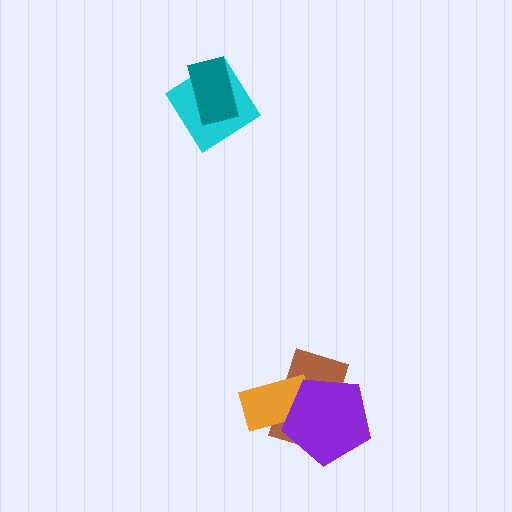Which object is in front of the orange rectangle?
The purple pentagon is in front of the orange rectangle.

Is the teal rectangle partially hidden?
No, no other shape covers it.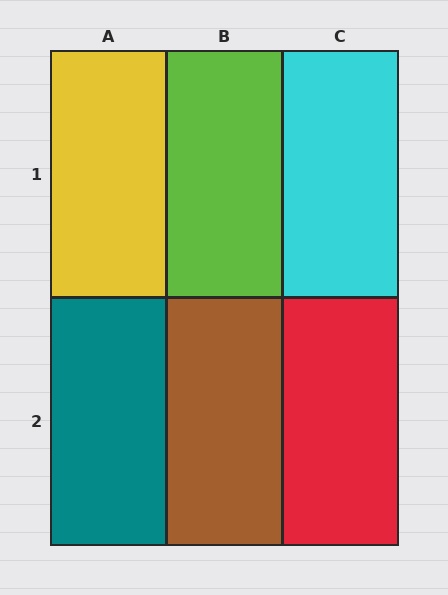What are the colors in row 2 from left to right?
Teal, brown, red.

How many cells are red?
1 cell is red.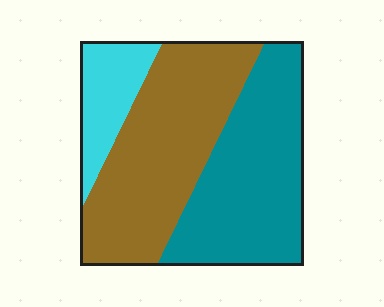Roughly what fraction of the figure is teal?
Teal takes up about two fifths (2/5) of the figure.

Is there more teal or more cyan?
Teal.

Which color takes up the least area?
Cyan, at roughly 15%.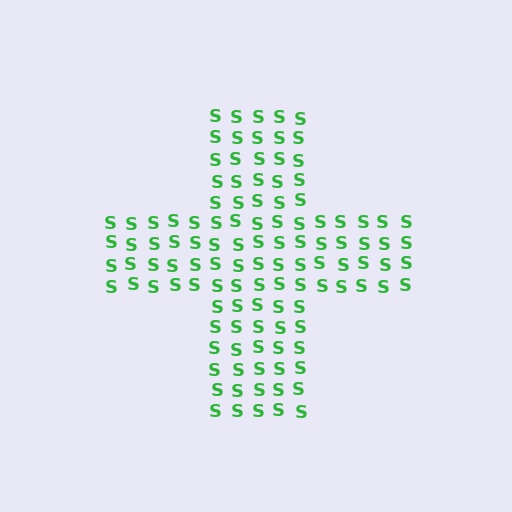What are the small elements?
The small elements are letter S's.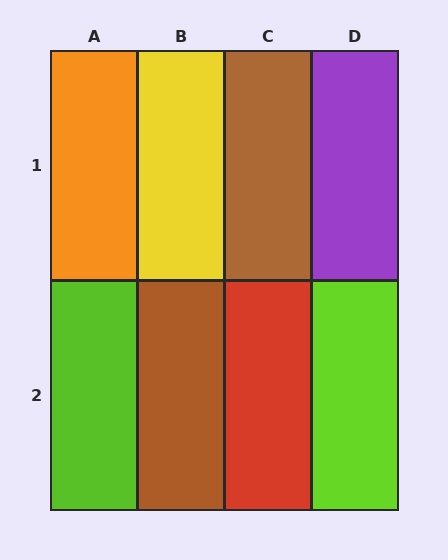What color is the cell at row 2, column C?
Red.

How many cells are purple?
1 cell is purple.